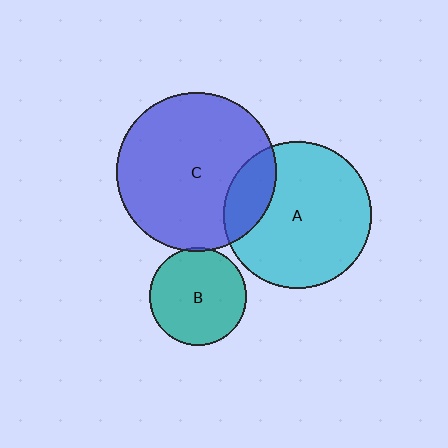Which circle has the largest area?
Circle C (blue).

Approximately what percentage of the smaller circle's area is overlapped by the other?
Approximately 5%.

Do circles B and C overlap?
Yes.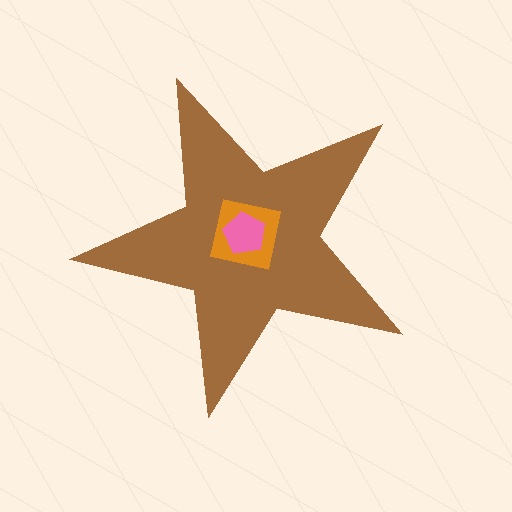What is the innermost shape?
The pink pentagon.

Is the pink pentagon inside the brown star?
Yes.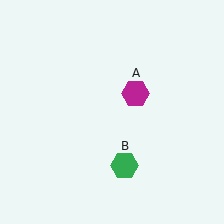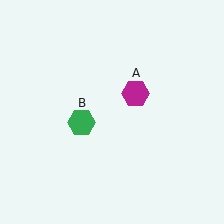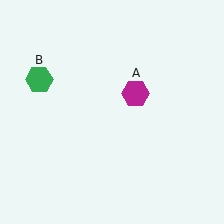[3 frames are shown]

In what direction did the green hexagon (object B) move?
The green hexagon (object B) moved up and to the left.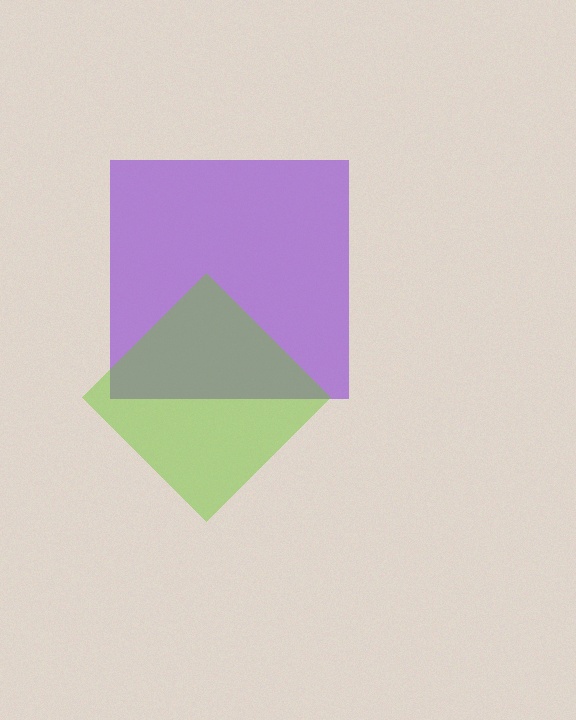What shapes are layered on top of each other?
The layered shapes are: a purple square, a lime diamond.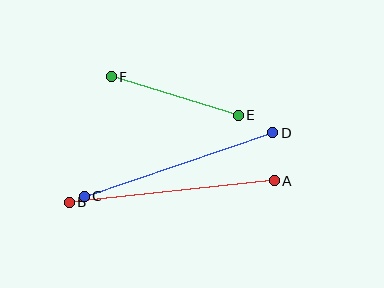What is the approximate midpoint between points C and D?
The midpoint is at approximately (179, 164) pixels.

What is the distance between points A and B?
The distance is approximately 206 pixels.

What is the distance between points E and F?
The distance is approximately 133 pixels.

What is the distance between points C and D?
The distance is approximately 199 pixels.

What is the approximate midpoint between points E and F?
The midpoint is at approximately (175, 96) pixels.